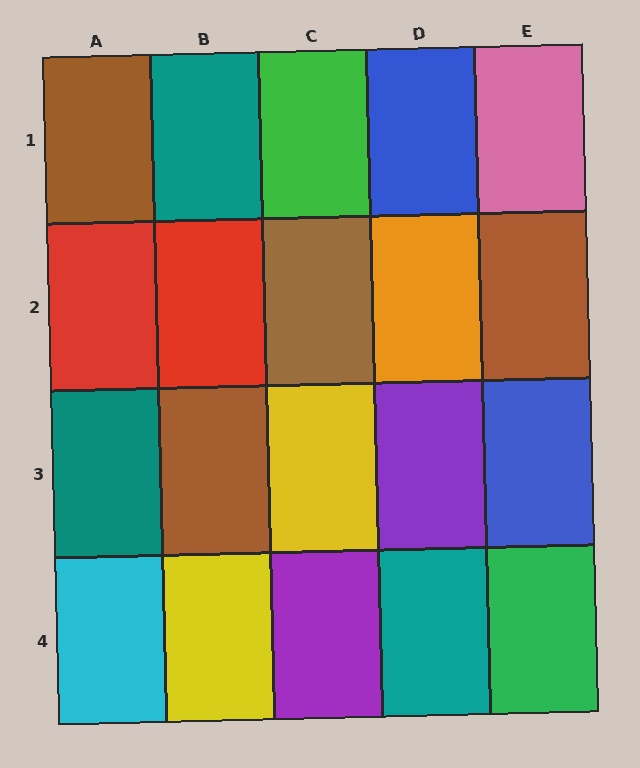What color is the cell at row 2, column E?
Brown.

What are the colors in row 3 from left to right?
Teal, brown, yellow, purple, blue.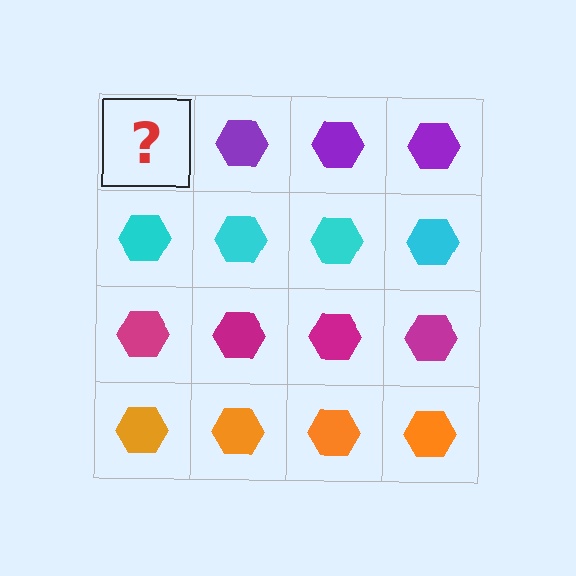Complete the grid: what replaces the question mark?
The question mark should be replaced with a purple hexagon.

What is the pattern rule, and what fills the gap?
The rule is that each row has a consistent color. The gap should be filled with a purple hexagon.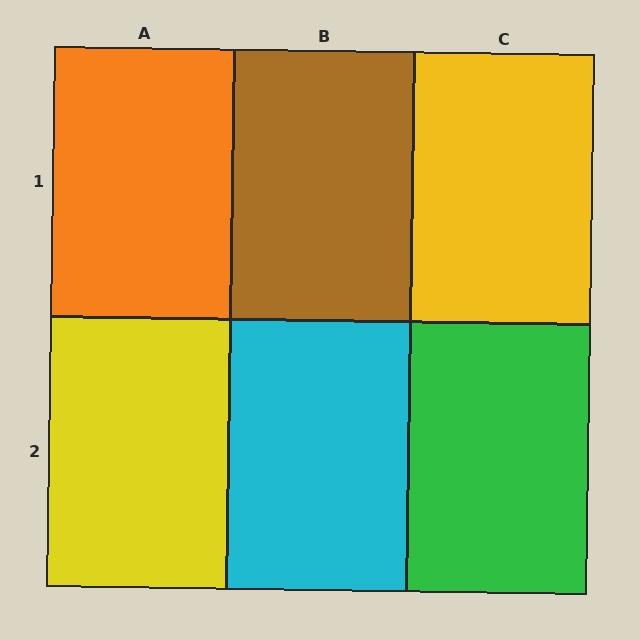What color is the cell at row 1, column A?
Orange.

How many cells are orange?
1 cell is orange.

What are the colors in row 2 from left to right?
Yellow, cyan, green.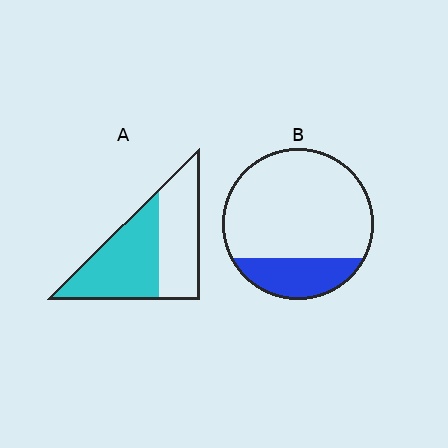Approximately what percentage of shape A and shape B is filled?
A is approximately 55% and B is approximately 20%.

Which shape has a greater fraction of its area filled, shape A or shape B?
Shape A.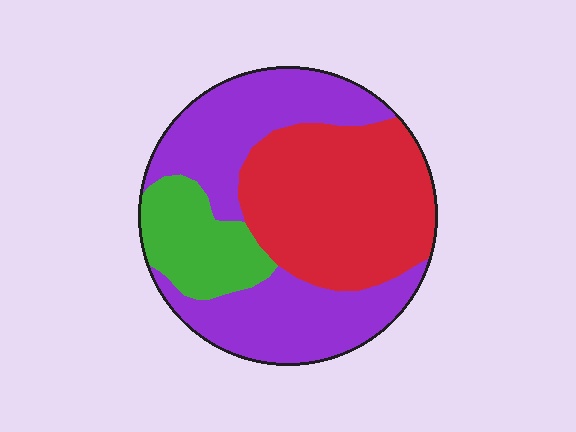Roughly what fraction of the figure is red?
Red covers roughly 40% of the figure.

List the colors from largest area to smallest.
From largest to smallest: purple, red, green.